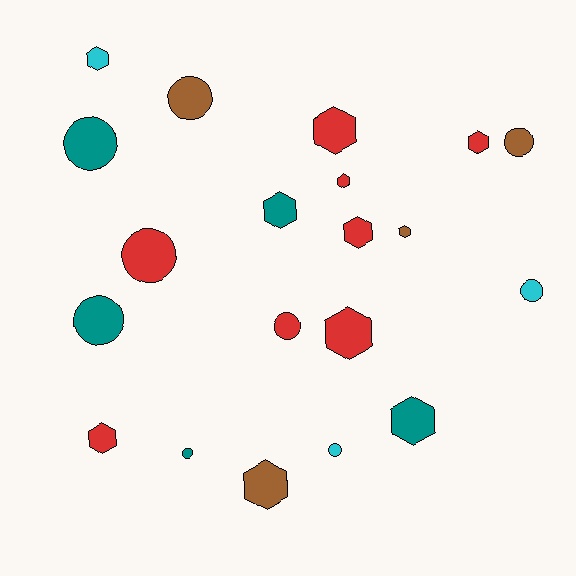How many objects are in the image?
There are 20 objects.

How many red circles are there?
There are 2 red circles.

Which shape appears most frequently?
Hexagon, with 11 objects.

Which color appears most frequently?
Red, with 8 objects.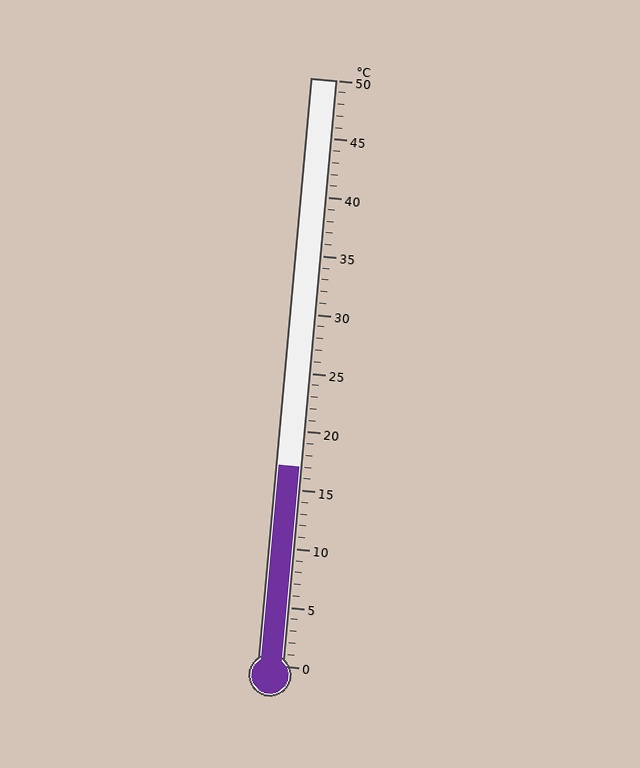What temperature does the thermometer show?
The thermometer shows approximately 17°C.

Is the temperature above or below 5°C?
The temperature is above 5°C.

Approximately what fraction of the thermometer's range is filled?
The thermometer is filled to approximately 35% of its range.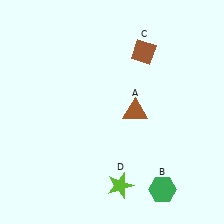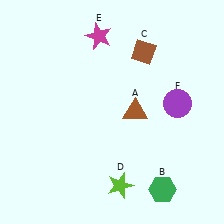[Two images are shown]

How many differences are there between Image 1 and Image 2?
There are 2 differences between the two images.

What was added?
A magenta star (E), a purple circle (F) were added in Image 2.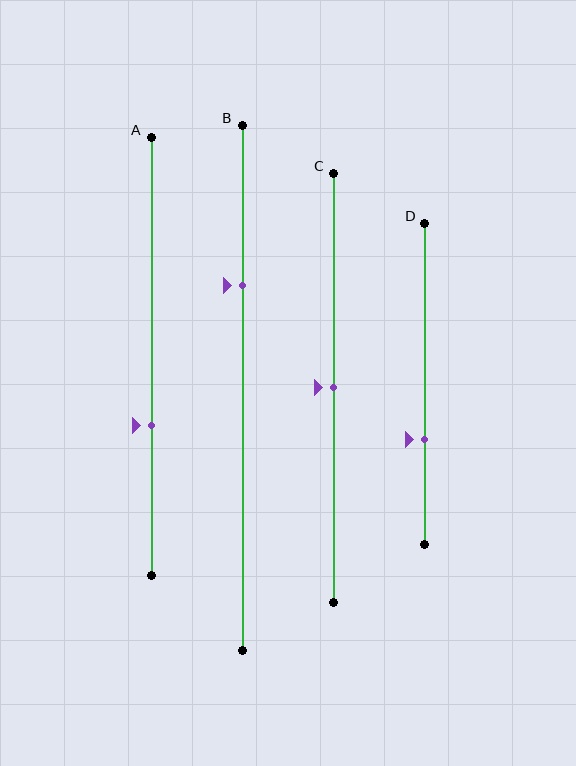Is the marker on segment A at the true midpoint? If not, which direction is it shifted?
No, the marker on segment A is shifted downward by about 16% of the segment length.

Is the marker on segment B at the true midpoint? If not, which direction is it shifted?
No, the marker on segment B is shifted upward by about 20% of the segment length.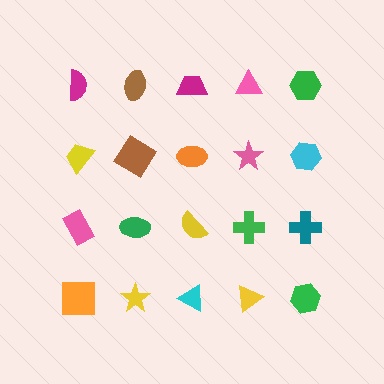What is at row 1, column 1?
A magenta semicircle.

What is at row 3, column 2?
A green ellipse.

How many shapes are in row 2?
5 shapes.